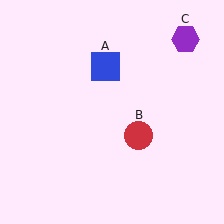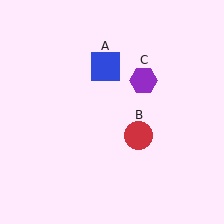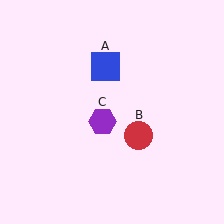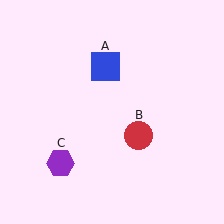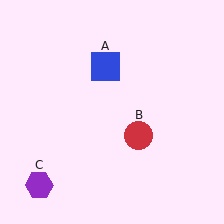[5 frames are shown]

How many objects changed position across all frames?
1 object changed position: purple hexagon (object C).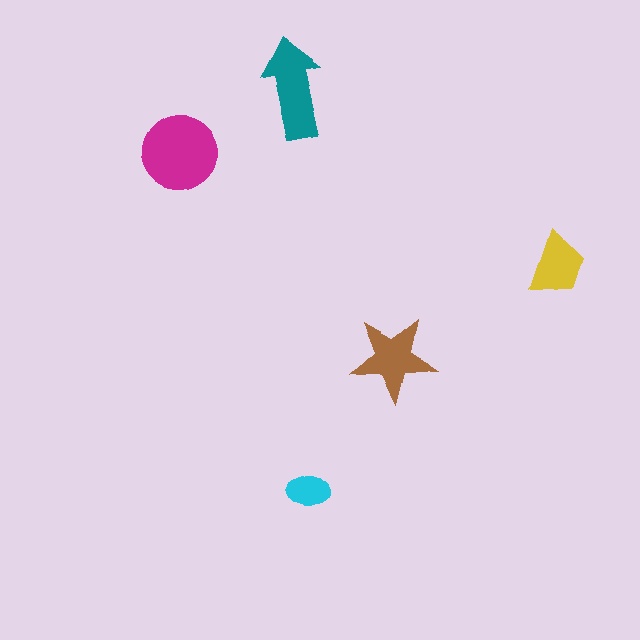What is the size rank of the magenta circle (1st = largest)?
1st.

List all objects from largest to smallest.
The magenta circle, the teal arrow, the brown star, the yellow trapezoid, the cyan ellipse.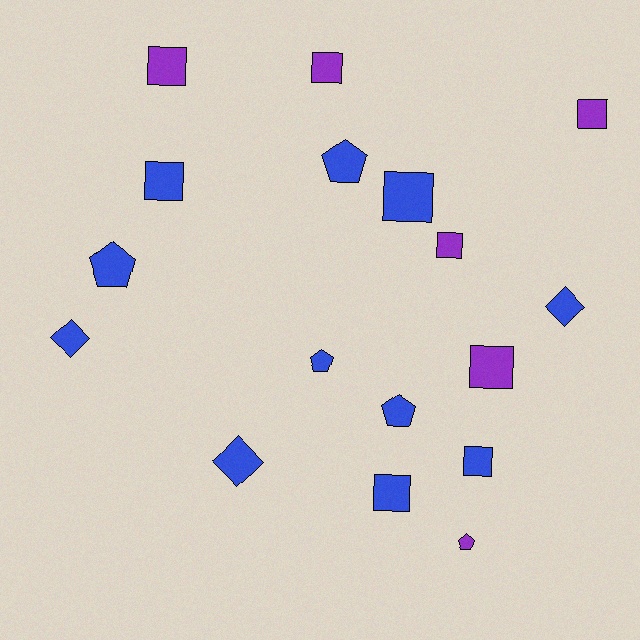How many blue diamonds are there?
There are 3 blue diamonds.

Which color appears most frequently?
Blue, with 11 objects.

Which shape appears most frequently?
Square, with 9 objects.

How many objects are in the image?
There are 17 objects.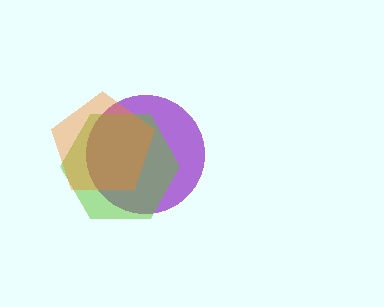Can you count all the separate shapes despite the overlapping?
Yes, there are 3 separate shapes.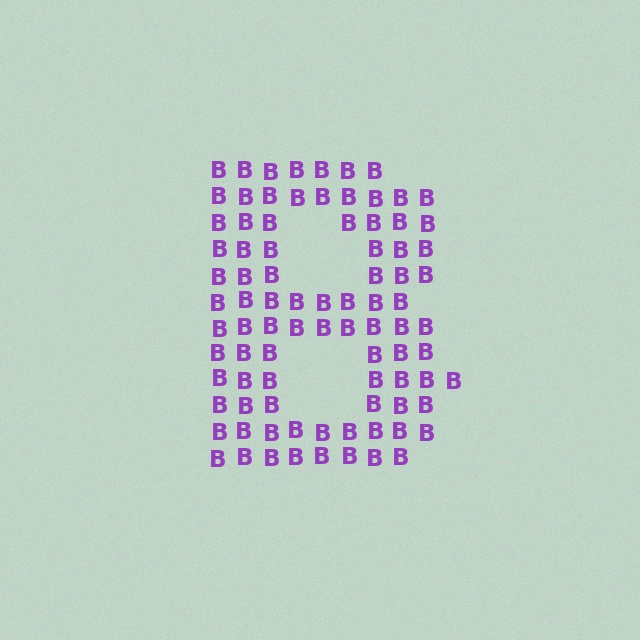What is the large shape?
The large shape is the letter B.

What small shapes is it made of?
It is made of small letter B's.